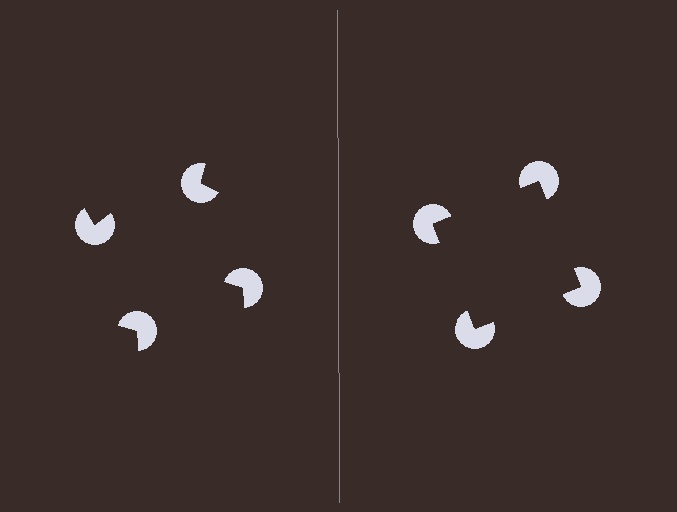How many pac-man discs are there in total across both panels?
8 — 4 on each side.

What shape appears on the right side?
An illusory square.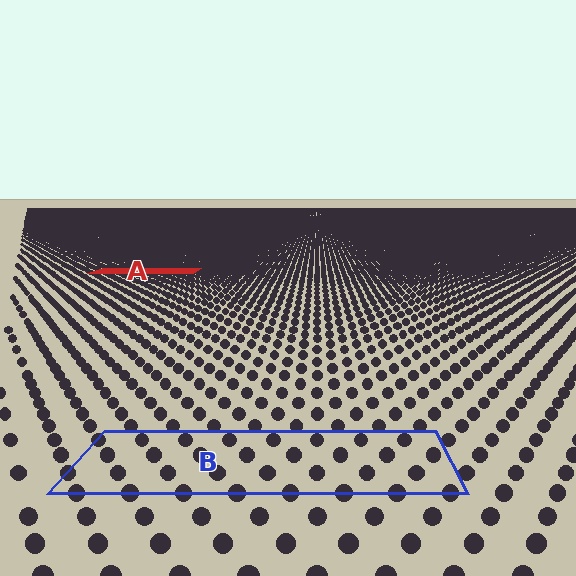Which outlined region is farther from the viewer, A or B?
Region A is farther from the viewer — the texture elements inside it appear smaller and more densely packed.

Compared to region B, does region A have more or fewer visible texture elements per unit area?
Region A has more texture elements per unit area — they are packed more densely because it is farther away.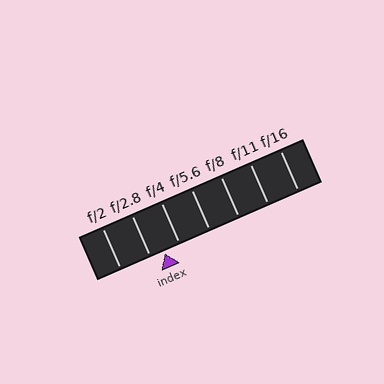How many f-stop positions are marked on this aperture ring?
There are 7 f-stop positions marked.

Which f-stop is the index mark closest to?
The index mark is closest to f/2.8.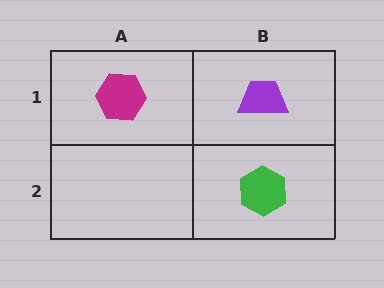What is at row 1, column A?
A magenta hexagon.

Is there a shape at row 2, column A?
No, that cell is empty.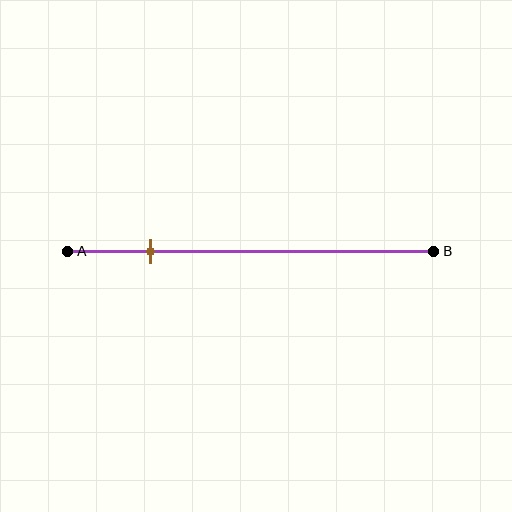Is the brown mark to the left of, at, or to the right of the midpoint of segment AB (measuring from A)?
The brown mark is to the left of the midpoint of segment AB.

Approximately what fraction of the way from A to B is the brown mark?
The brown mark is approximately 25% of the way from A to B.